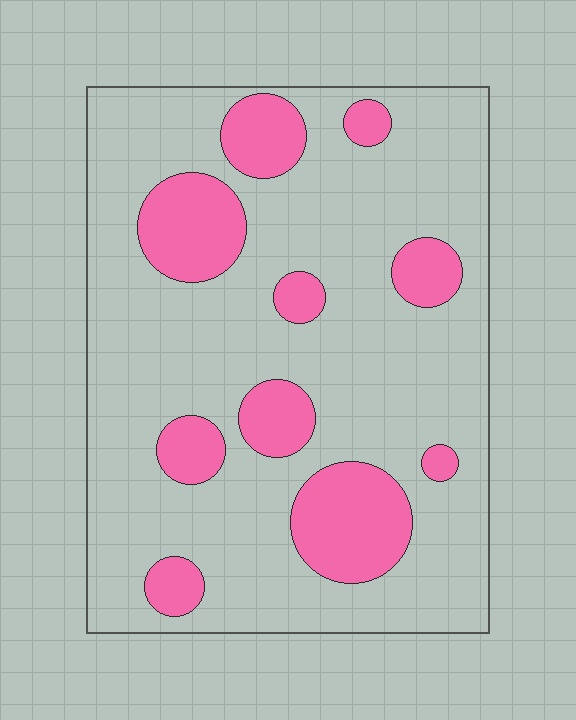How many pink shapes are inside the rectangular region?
10.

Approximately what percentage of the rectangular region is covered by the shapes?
Approximately 20%.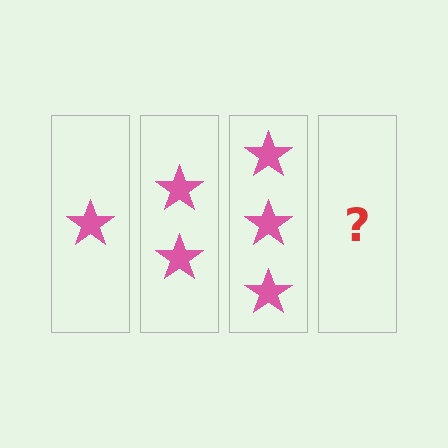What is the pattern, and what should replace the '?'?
The pattern is that each step adds one more star. The '?' should be 4 stars.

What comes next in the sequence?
The next element should be 4 stars.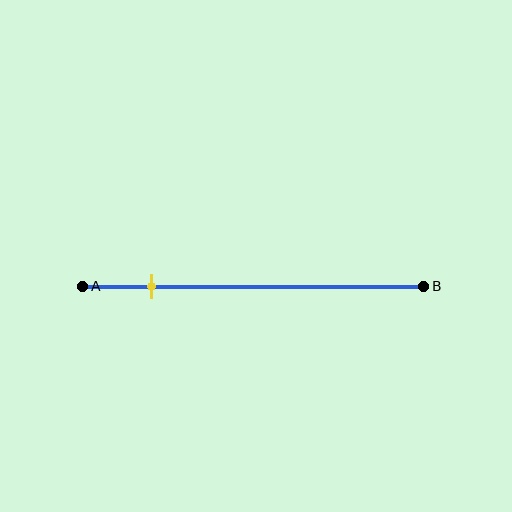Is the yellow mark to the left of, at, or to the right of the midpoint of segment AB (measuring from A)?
The yellow mark is to the left of the midpoint of segment AB.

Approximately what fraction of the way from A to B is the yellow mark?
The yellow mark is approximately 20% of the way from A to B.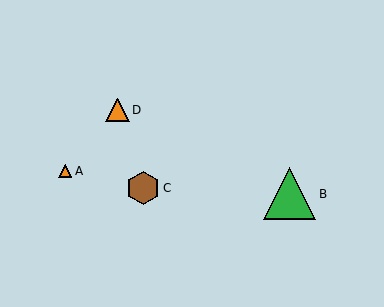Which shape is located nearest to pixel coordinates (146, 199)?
The brown hexagon (labeled C) at (143, 188) is nearest to that location.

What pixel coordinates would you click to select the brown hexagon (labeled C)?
Click at (143, 188) to select the brown hexagon C.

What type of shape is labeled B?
Shape B is a green triangle.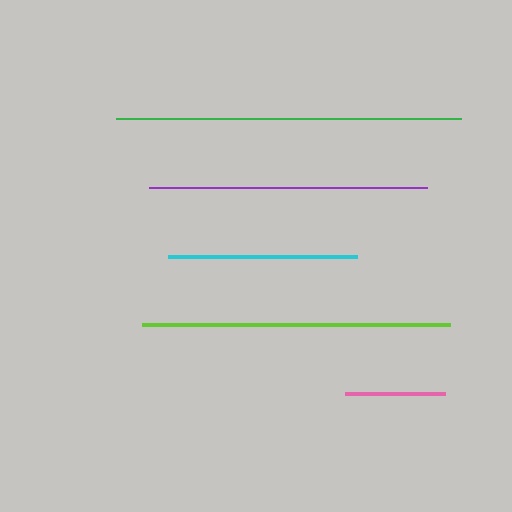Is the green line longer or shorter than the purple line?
The green line is longer than the purple line.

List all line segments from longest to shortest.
From longest to shortest: green, lime, purple, cyan, pink.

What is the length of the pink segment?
The pink segment is approximately 100 pixels long.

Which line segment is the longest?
The green line is the longest at approximately 345 pixels.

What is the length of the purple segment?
The purple segment is approximately 278 pixels long.